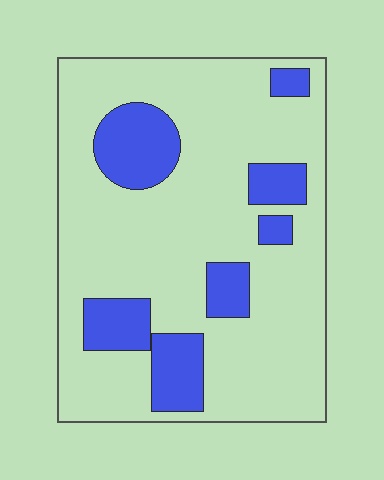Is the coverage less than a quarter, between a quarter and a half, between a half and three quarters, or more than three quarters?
Less than a quarter.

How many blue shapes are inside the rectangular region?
7.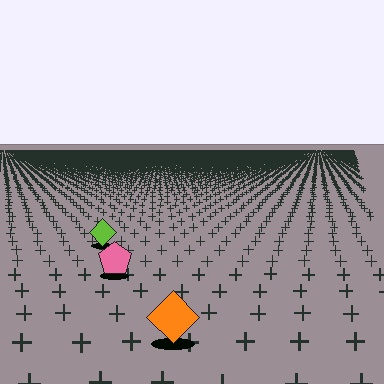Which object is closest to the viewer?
The orange diamond is closest. The texture marks near it are larger and more spread out.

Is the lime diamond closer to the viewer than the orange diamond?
No. The orange diamond is closer — you can tell from the texture gradient: the ground texture is coarser near it.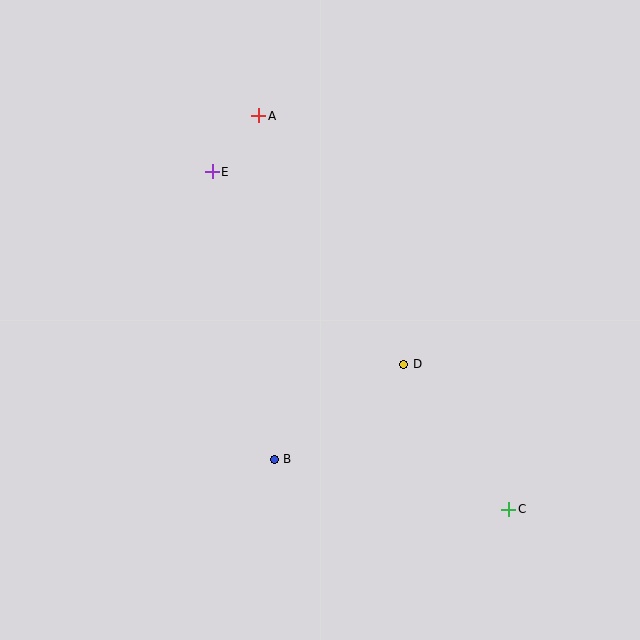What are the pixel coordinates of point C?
Point C is at (509, 509).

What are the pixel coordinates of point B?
Point B is at (274, 459).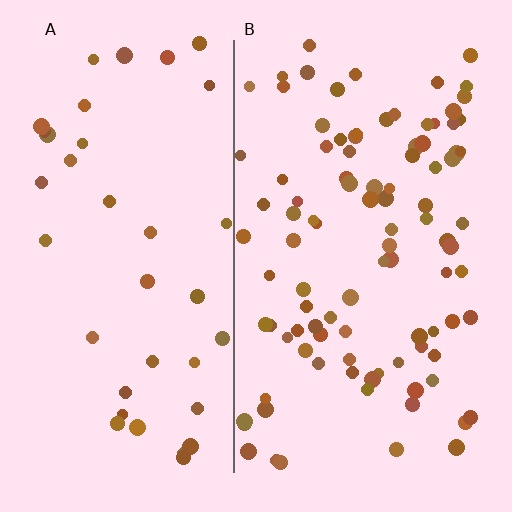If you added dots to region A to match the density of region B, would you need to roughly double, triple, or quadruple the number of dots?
Approximately triple.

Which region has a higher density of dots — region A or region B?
B (the right).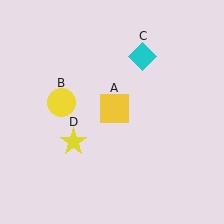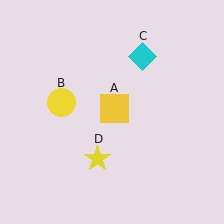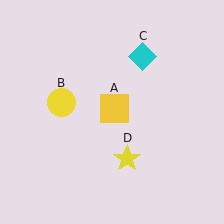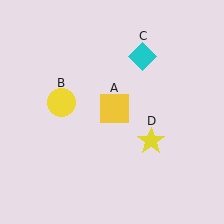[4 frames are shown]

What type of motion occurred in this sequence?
The yellow star (object D) rotated counterclockwise around the center of the scene.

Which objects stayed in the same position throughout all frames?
Yellow square (object A) and yellow circle (object B) and cyan diamond (object C) remained stationary.